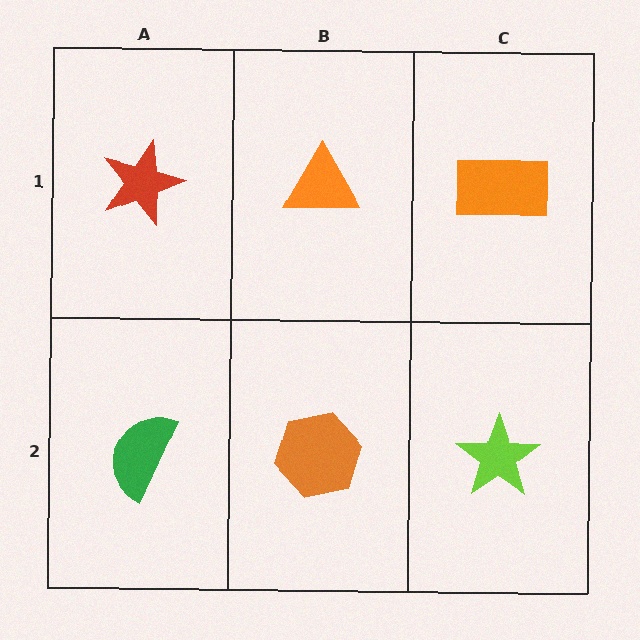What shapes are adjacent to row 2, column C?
An orange rectangle (row 1, column C), an orange hexagon (row 2, column B).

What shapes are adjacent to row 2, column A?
A red star (row 1, column A), an orange hexagon (row 2, column B).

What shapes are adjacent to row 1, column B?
An orange hexagon (row 2, column B), a red star (row 1, column A), an orange rectangle (row 1, column C).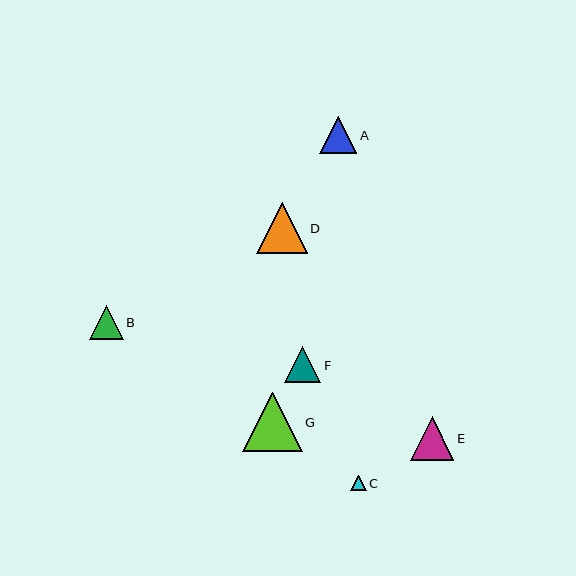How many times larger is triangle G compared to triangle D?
Triangle G is approximately 1.2 times the size of triangle D.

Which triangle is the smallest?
Triangle C is the smallest with a size of approximately 15 pixels.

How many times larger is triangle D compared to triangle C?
Triangle D is approximately 3.3 times the size of triangle C.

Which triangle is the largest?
Triangle G is the largest with a size of approximately 60 pixels.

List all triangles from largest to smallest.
From largest to smallest: G, D, E, A, F, B, C.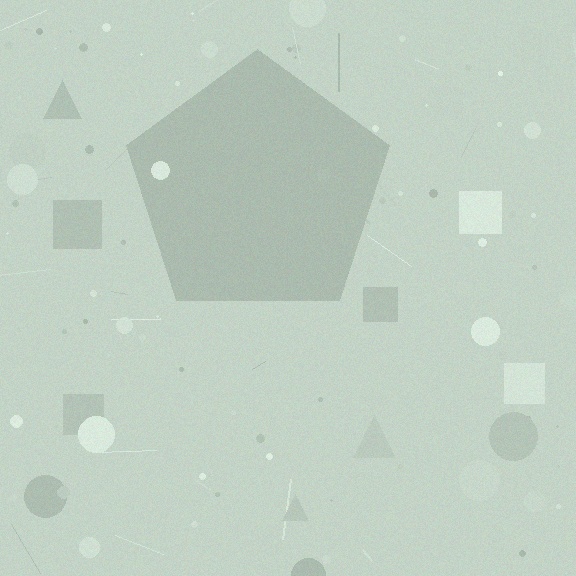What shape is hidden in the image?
A pentagon is hidden in the image.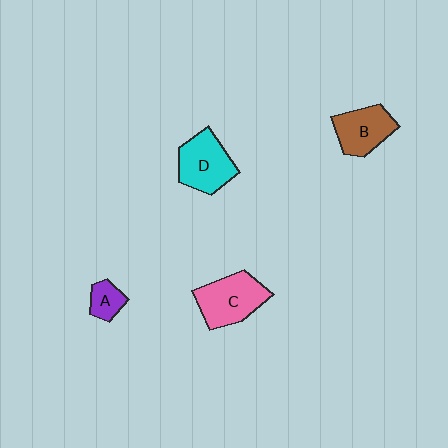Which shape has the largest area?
Shape C (pink).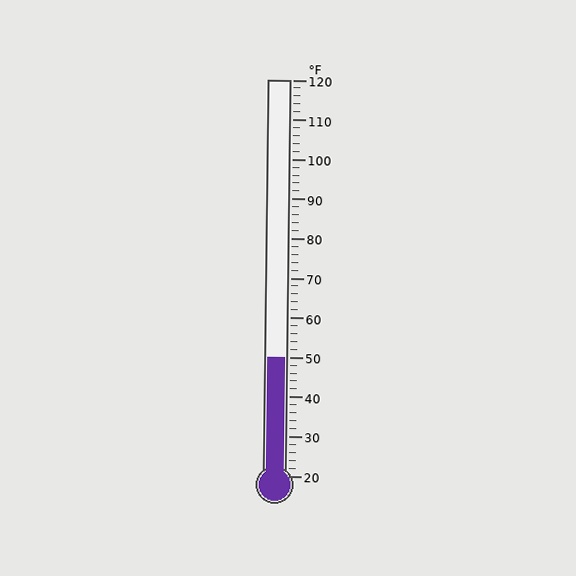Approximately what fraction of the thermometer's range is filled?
The thermometer is filled to approximately 30% of its range.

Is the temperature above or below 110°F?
The temperature is below 110°F.